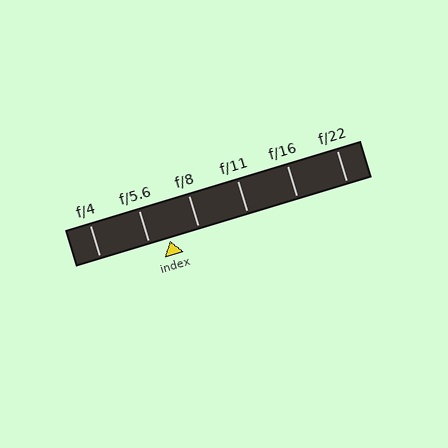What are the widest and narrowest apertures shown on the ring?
The widest aperture shown is f/4 and the narrowest is f/22.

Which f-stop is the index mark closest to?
The index mark is closest to f/5.6.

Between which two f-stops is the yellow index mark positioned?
The index mark is between f/5.6 and f/8.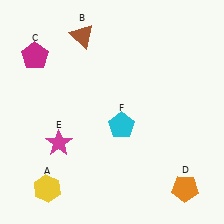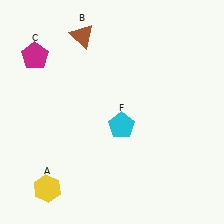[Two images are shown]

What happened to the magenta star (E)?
The magenta star (E) was removed in Image 2. It was in the bottom-left area of Image 1.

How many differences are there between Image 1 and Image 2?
There are 2 differences between the two images.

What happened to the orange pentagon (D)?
The orange pentagon (D) was removed in Image 2. It was in the bottom-right area of Image 1.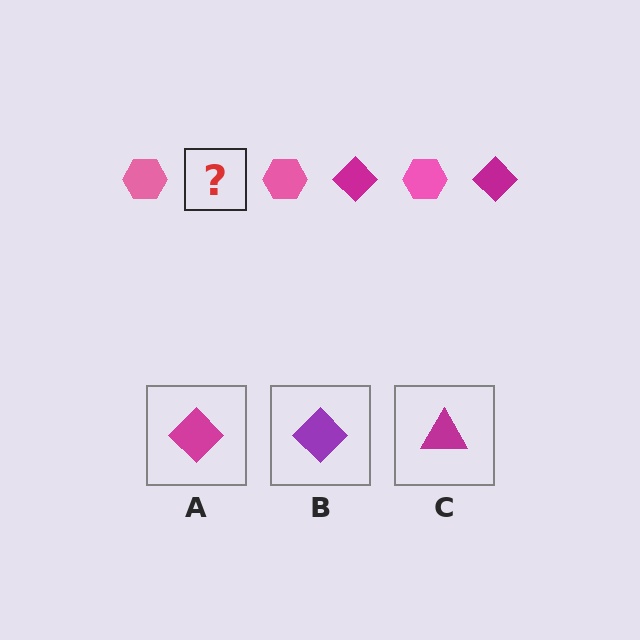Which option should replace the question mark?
Option A.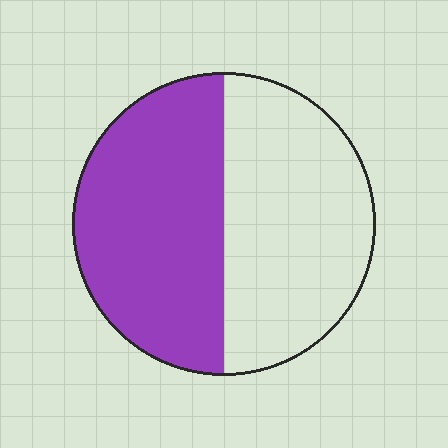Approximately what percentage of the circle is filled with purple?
Approximately 50%.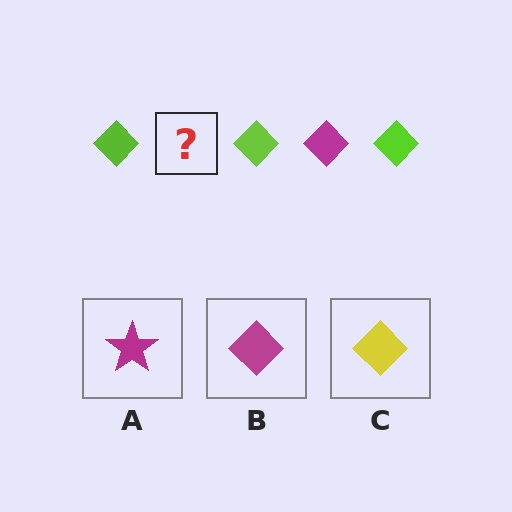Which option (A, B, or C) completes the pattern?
B.